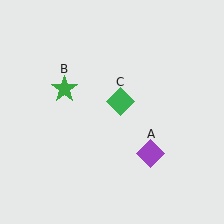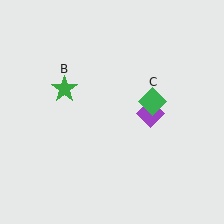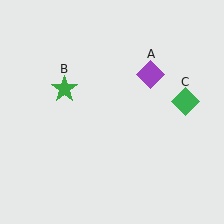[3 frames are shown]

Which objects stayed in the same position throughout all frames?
Green star (object B) remained stationary.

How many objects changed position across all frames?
2 objects changed position: purple diamond (object A), green diamond (object C).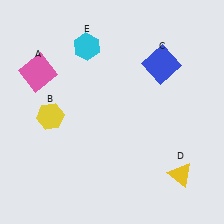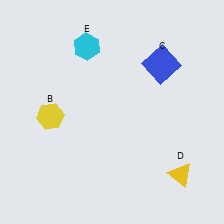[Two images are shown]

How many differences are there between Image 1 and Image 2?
There is 1 difference between the two images.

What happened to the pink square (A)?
The pink square (A) was removed in Image 2. It was in the top-left area of Image 1.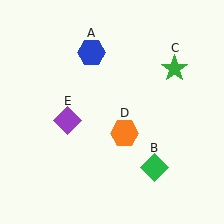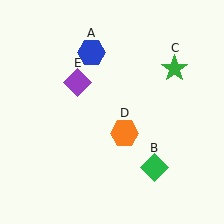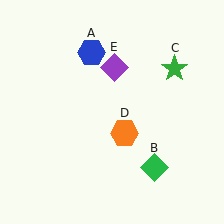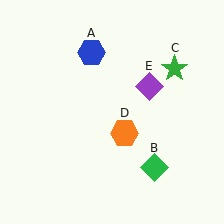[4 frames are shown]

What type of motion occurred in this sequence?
The purple diamond (object E) rotated clockwise around the center of the scene.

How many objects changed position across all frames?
1 object changed position: purple diamond (object E).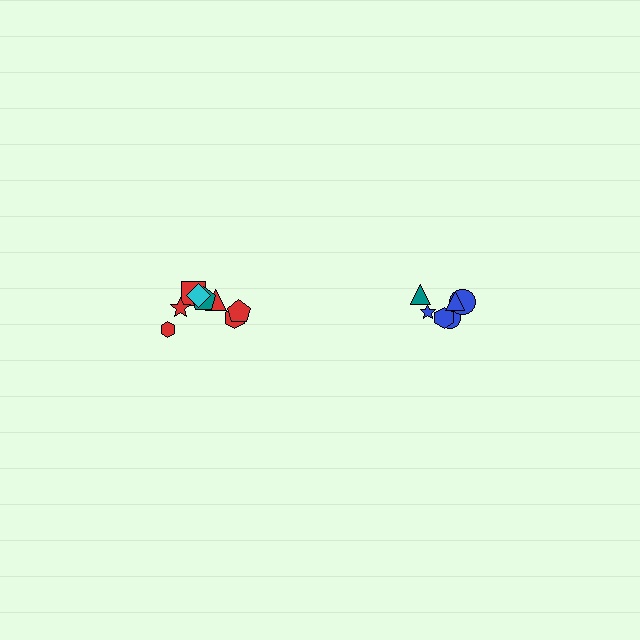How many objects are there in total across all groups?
There are 14 objects.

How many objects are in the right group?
There are 6 objects.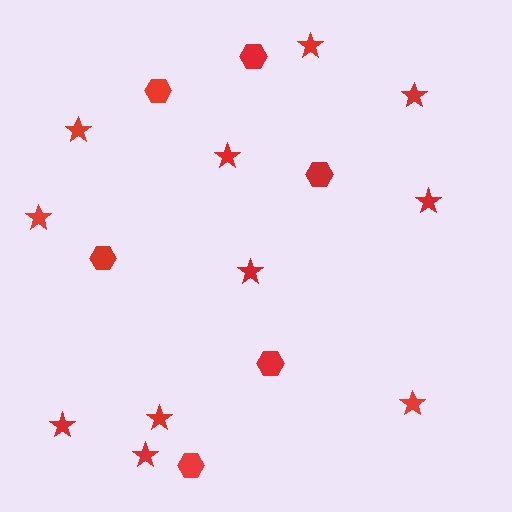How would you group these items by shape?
There are 2 groups: one group of stars (11) and one group of hexagons (6).